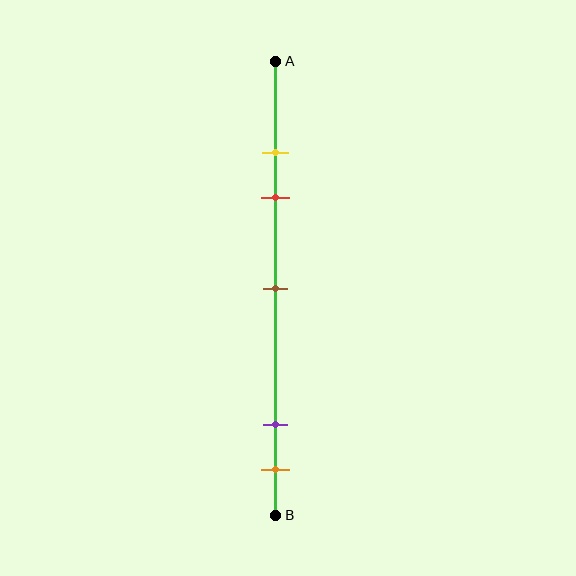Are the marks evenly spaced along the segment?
No, the marks are not evenly spaced.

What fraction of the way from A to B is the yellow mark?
The yellow mark is approximately 20% (0.2) of the way from A to B.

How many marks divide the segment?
There are 5 marks dividing the segment.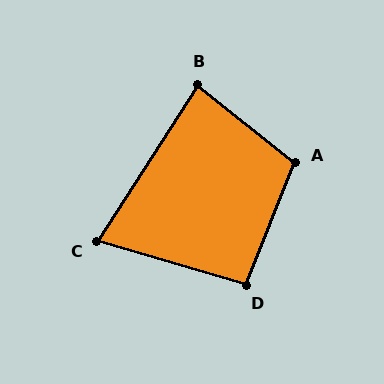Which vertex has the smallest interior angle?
C, at approximately 73 degrees.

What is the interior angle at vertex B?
Approximately 84 degrees (acute).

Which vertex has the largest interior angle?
A, at approximately 107 degrees.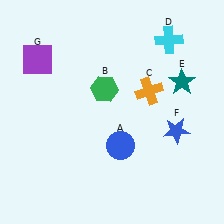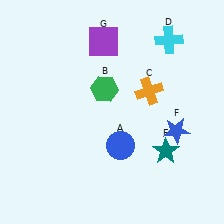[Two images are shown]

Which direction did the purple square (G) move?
The purple square (G) moved right.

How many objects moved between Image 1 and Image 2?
2 objects moved between the two images.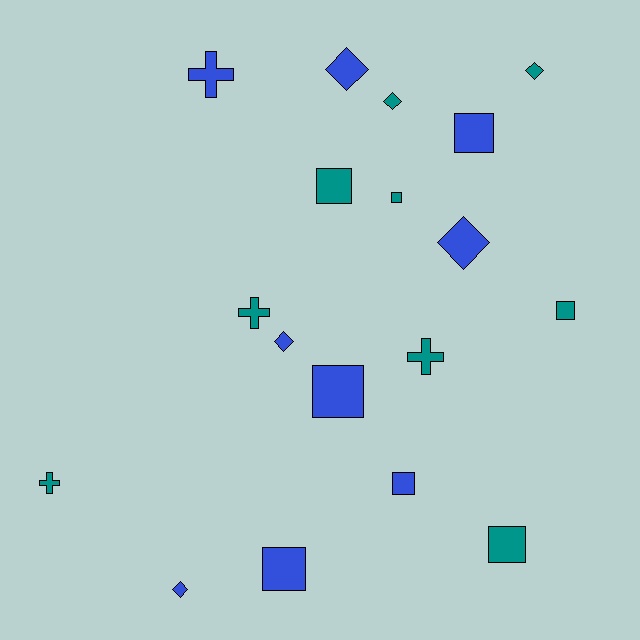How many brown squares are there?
There are no brown squares.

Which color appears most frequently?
Teal, with 9 objects.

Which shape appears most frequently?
Square, with 8 objects.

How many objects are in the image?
There are 18 objects.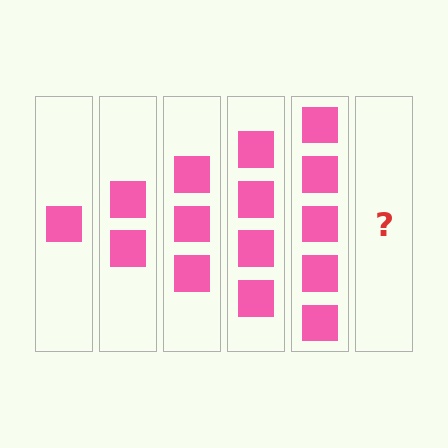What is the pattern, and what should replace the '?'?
The pattern is that each step adds one more square. The '?' should be 6 squares.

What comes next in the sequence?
The next element should be 6 squares.